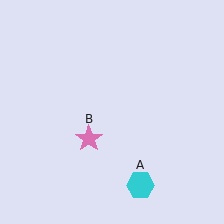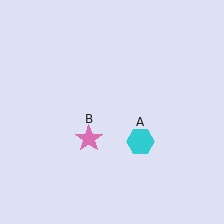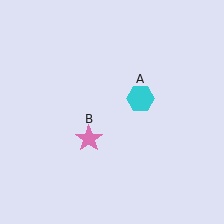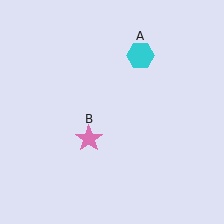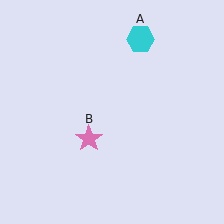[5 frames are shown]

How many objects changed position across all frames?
1 object changed position: cyan hexagon (object A).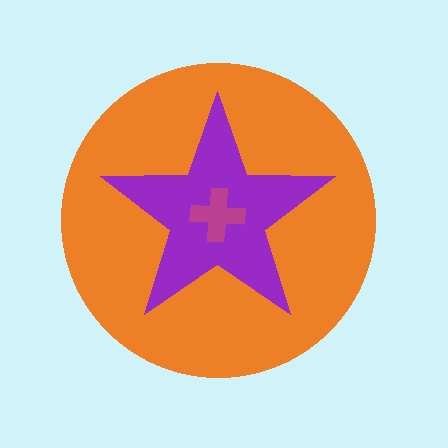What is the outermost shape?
The orange circle.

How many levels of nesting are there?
3.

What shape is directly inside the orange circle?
The purple star.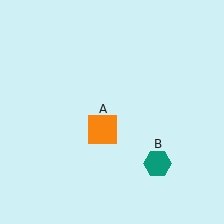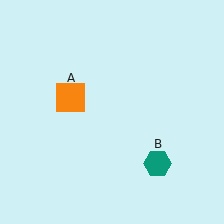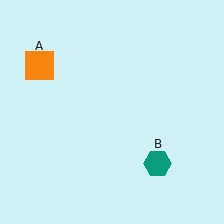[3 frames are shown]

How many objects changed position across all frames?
1 object changed position: orange square (object A).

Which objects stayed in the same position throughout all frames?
Teal hexagon (object B) remained stationary.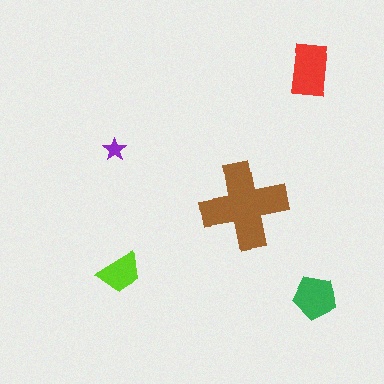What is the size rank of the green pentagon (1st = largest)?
3rd.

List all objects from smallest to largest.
The purple star, the lime trapezoid, the green pentagon, the red rectangle, the brown cross.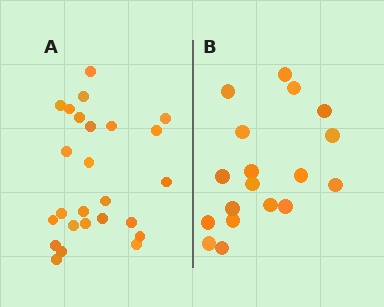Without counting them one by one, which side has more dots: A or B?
Region A (the left region) has more dots.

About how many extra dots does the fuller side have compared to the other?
Region A has roughly 8 or so more dots than region B.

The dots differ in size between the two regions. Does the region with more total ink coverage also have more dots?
No. Region B has more total ink coverage because its dots are larger, but region A actually contains more individual dots. Total area can be misleading — the number of items is what matters here.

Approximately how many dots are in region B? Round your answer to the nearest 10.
About 20 dots. (The exact count is 18, which rounds to 20.)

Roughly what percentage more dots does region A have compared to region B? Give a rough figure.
About 40% more.